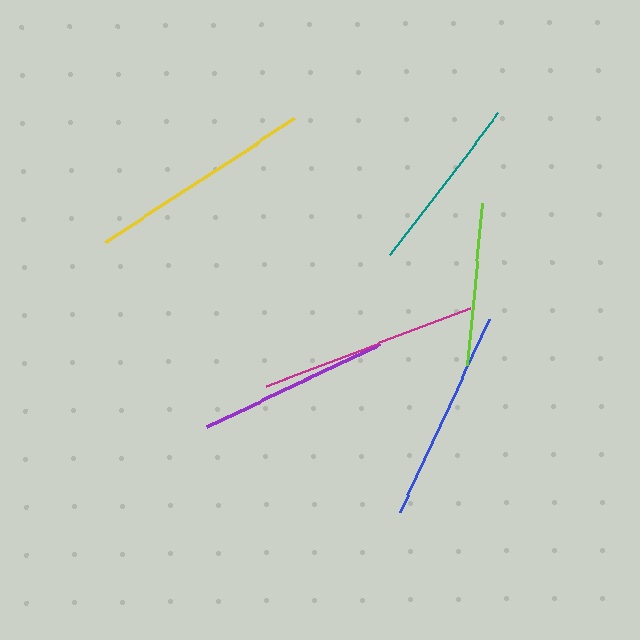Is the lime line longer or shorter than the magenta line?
The magenta line is longer than the lime line.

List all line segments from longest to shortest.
From longest to shortest: yellow, magenta, blue, purple, teal, lime.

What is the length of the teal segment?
The teal segment is approximately 179 pixels long.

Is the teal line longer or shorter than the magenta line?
The magenta line is longer than the teal line.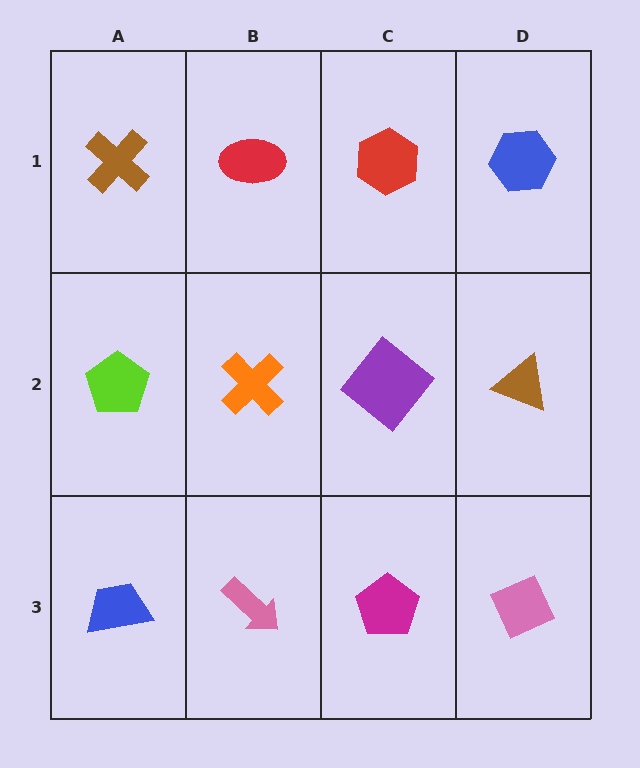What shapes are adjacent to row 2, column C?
A red hexagon (row 1, column C), a magenta pentagon (row 3, column C), an orange cross (row 2, column B), a brown triangle (row 2, column D).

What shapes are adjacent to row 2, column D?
A blue hexagon (row 1, column D), a pink diamond (row 3, column D), a purple diamond (row 2, column C).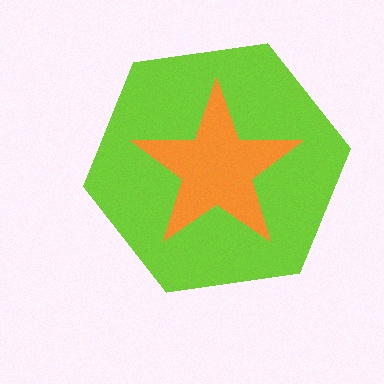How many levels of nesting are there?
2.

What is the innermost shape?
The orange star.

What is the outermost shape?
The lime hexagon.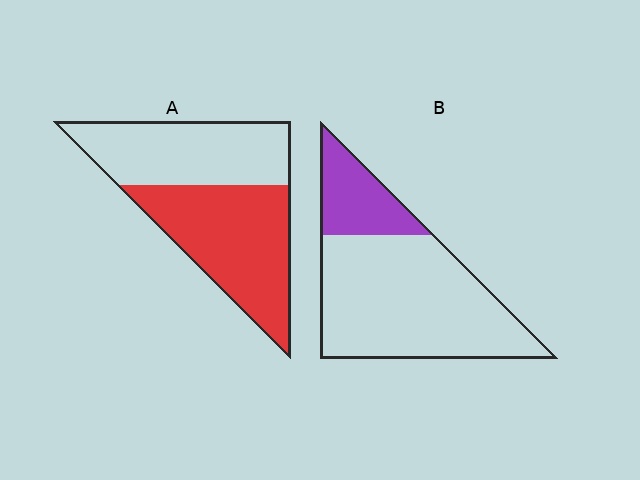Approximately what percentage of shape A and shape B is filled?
A is approximately 55% and B is approximately 25%.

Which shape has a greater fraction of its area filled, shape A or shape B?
Shape A.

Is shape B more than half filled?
No.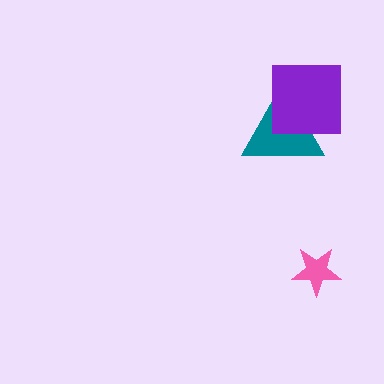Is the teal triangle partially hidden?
Yes, it is partially covered by another shape.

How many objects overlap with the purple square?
1 object overlaps with the purple square.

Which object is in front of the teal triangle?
The purple square is in front of the teal triangle.